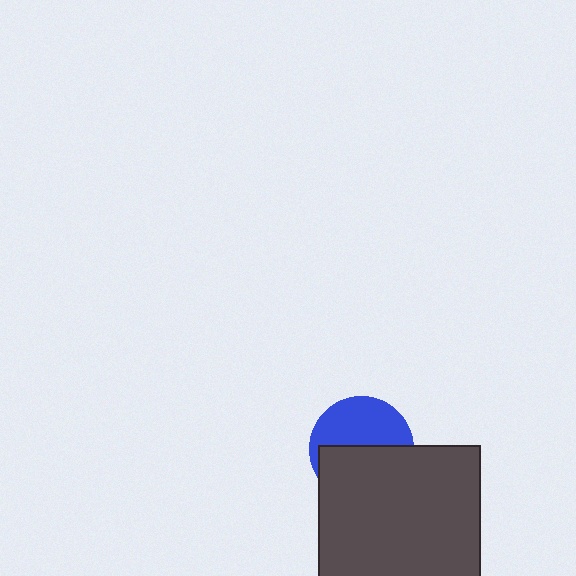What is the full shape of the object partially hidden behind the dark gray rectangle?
The partially hidden object is a blue circle.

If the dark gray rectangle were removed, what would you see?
You would see the complete blue circle.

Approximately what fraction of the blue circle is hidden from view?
Roughly 52% of the blue circle is hidden behind the dark gray rectangle.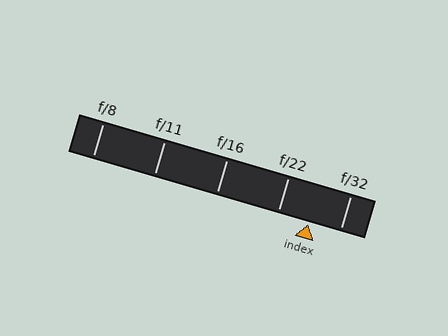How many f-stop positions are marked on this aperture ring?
There are 5 f-stop positions marked.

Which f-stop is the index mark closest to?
The index mark is closest to f/22.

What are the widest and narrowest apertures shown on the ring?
The widest aperture shown is f/8 and the narrowest is f/32.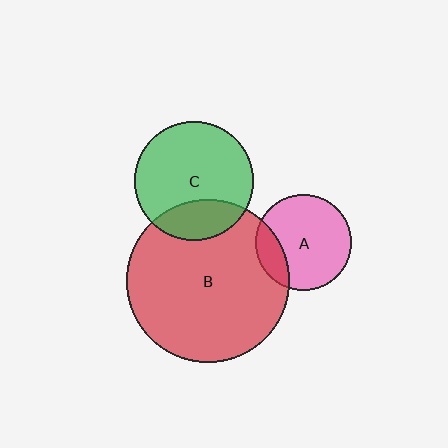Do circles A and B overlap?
Yes.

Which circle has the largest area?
Circle B (red).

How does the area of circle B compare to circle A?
Approximately 2.9 times.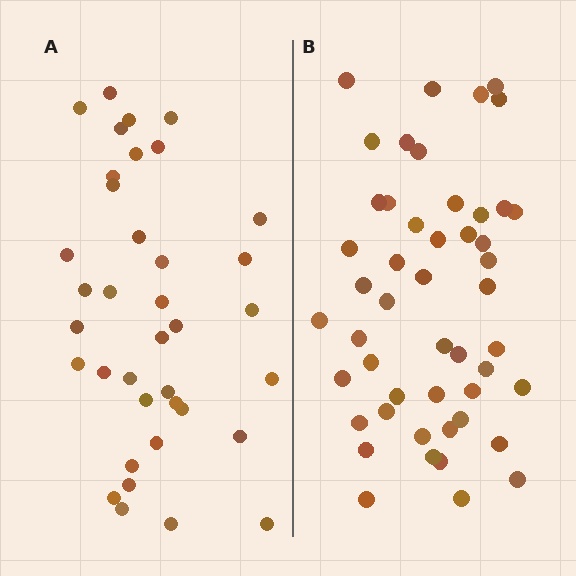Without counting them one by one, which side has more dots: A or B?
Region B (the right region) has more dots.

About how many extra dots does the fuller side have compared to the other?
Region B has roughly 12 or so more dots than region A.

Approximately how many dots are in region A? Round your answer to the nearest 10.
About 40 dots. (The exact count is 37, which rounds to 40.)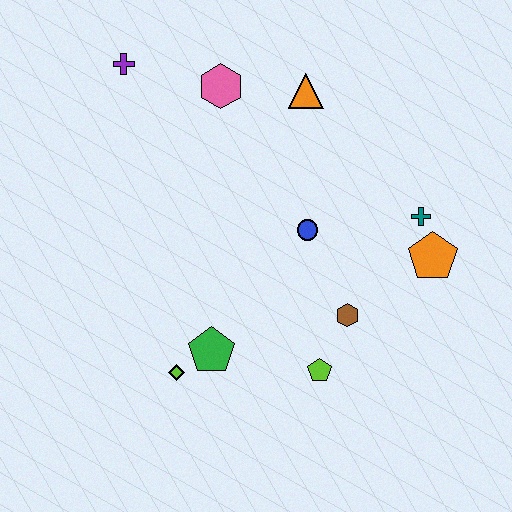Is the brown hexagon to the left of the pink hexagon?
No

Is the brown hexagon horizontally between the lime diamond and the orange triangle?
No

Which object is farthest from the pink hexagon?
The lime pentagon is farthest from the pink hexagon.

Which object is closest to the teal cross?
The orange pentagon is closest to the teal cross.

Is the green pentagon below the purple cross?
Yes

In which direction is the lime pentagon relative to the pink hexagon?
The lime pentagon is below the pink hexagon.